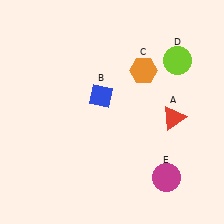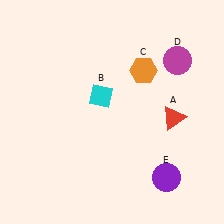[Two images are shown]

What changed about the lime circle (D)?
In Image 1, D is lime. In Image 2, it changed to magenta.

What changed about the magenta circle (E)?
In Image 1, E is magenta. In Image 2, it changed to purple.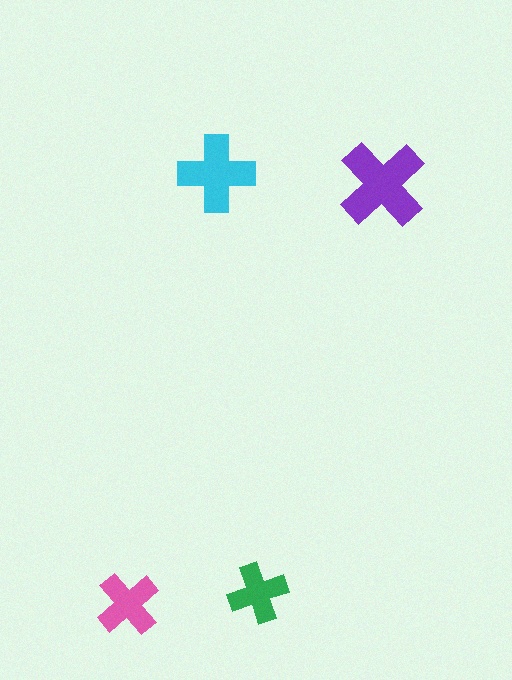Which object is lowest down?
The pink cross is bottommost.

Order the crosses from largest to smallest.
the purple one, the cyan one, the pink one, the green one.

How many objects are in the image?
There are 4 objects in the image.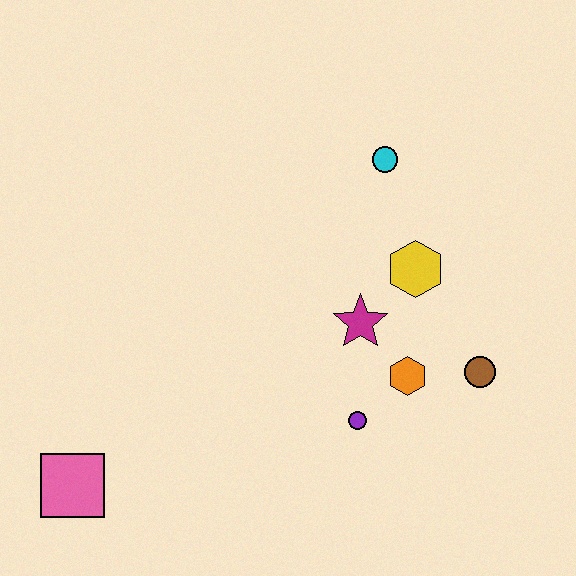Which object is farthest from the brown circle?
The pink square is farthest from the brown circle.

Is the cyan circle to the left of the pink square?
No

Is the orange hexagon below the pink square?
No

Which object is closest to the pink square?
The purple circle is closest to the pink square.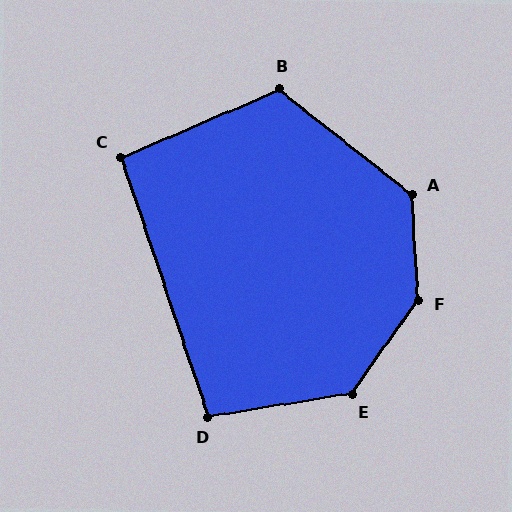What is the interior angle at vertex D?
Approximately 100 degrees (obtuse).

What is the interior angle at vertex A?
Approximately 131 degrees (obtuse).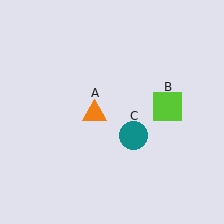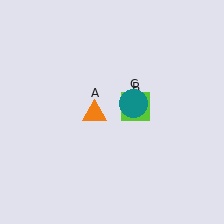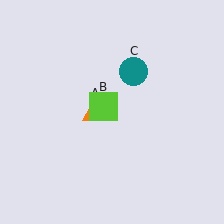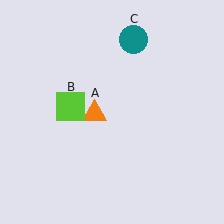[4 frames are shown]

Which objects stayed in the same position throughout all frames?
Orange triangle (object A) remained stationary.